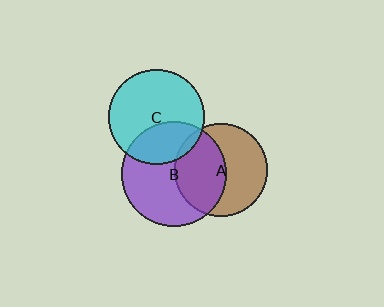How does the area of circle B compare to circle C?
Approximately 1.2 times.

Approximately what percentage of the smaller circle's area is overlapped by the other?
Approximately 5%.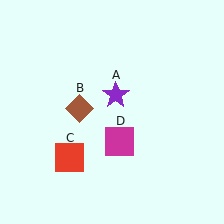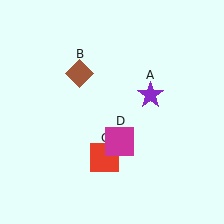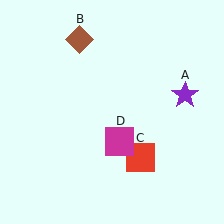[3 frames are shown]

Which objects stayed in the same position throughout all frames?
Magenta square (object D) remained stationary.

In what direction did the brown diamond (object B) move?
The brown diamond (object B) moved up.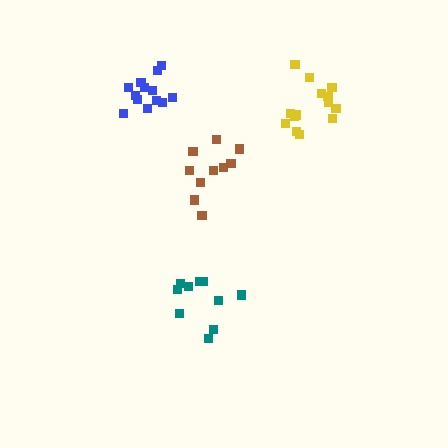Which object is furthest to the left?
The blue cluster is leftmost.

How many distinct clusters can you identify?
There are 4 distinct clusters.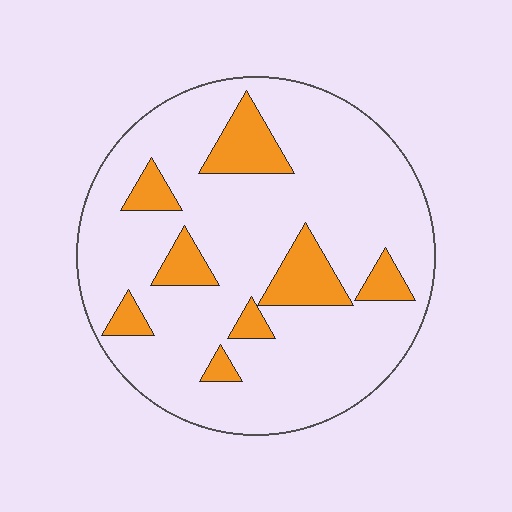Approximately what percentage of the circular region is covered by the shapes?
Approximately 15%.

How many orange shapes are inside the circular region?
8.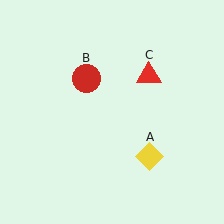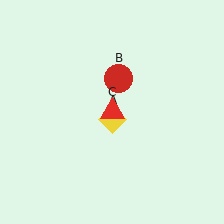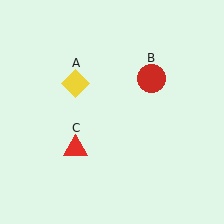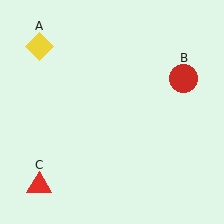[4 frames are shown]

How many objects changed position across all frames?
3 objects changed position: yellow diamond (object A), red circle (object B), red triangle (object C).